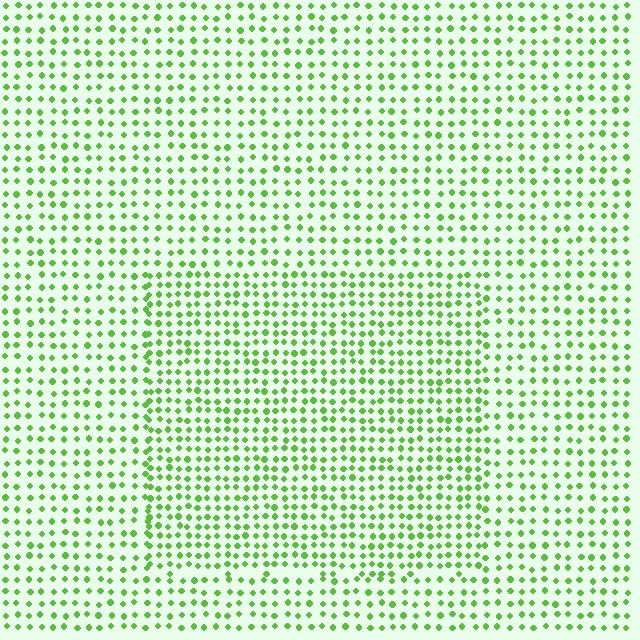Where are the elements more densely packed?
The elements are more densely packed inside the rectangle boundary.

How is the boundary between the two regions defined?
The boundary is defined by a change in element density (approximately 1.5x ratio). All elements are the same color, size, and shape.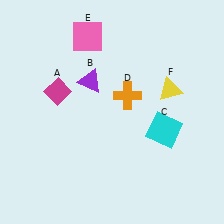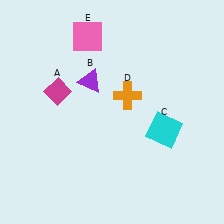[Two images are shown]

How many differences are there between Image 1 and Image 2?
There is 1 difference between the two images.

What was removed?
The yellow triangle (F) was removed in Image 2.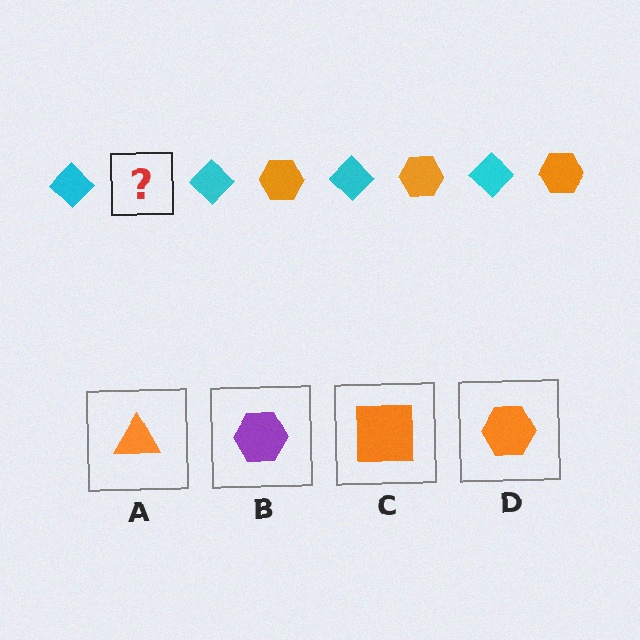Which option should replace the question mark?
Option D.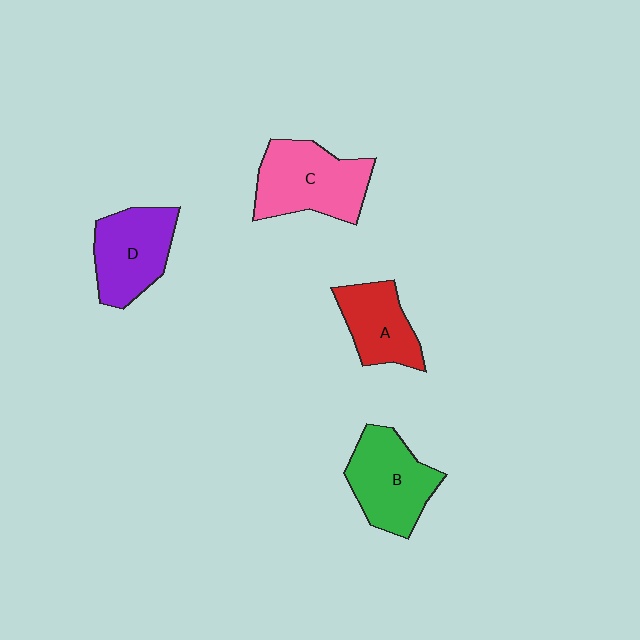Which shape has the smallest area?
Shape A (red).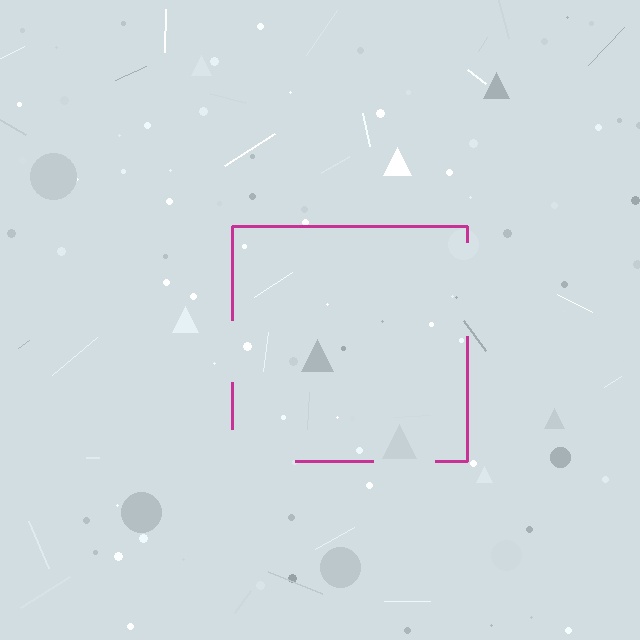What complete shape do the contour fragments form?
The contour fragments form a square.